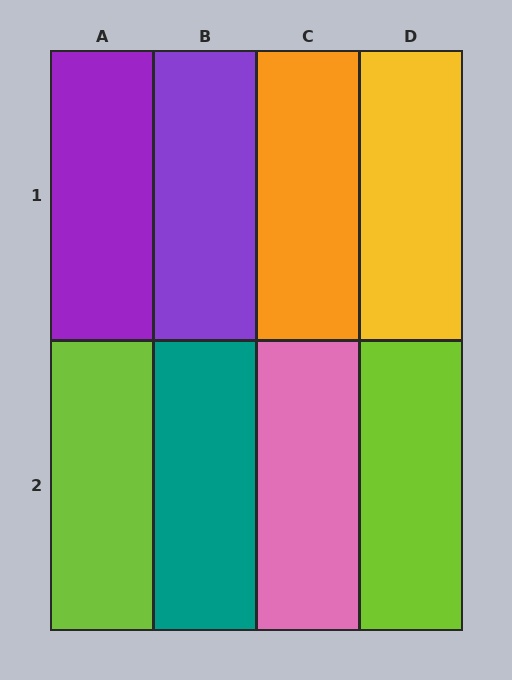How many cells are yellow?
1 cell is yellow.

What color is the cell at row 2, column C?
Pink.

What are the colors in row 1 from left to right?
Purple, purple, orange, yellow.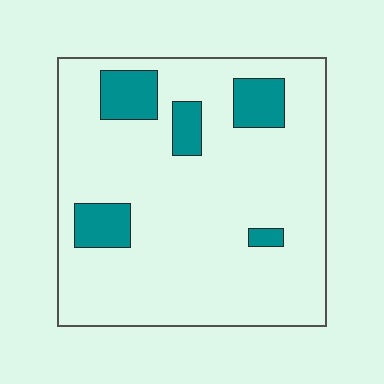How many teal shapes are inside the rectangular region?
5.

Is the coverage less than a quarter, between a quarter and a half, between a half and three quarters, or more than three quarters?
Less than a quarter.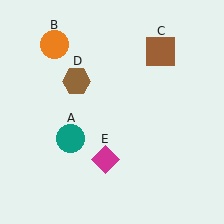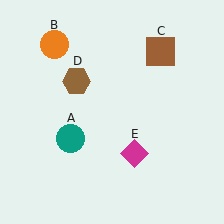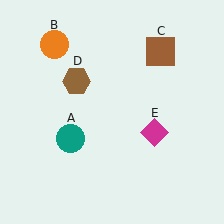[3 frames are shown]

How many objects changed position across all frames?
1 object changed position: magenta diamond (object E).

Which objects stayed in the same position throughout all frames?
Teal circle (object A) and orange circle (object B) and brown square (object C) and brown hexagon (object D) remained stationary.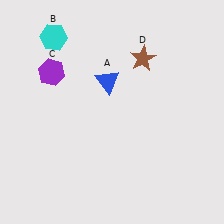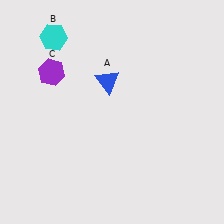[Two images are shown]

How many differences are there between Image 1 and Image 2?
There is 1 difference between the two images.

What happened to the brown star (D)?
The brown star (D) was removed in Image 2. It was in the top-right area of Image 1.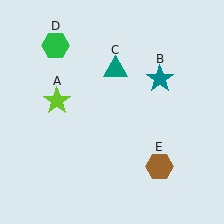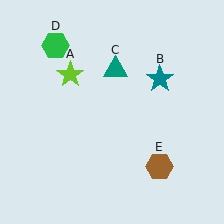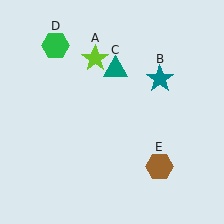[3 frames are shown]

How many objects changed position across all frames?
1 object changed position: lime star (object A).